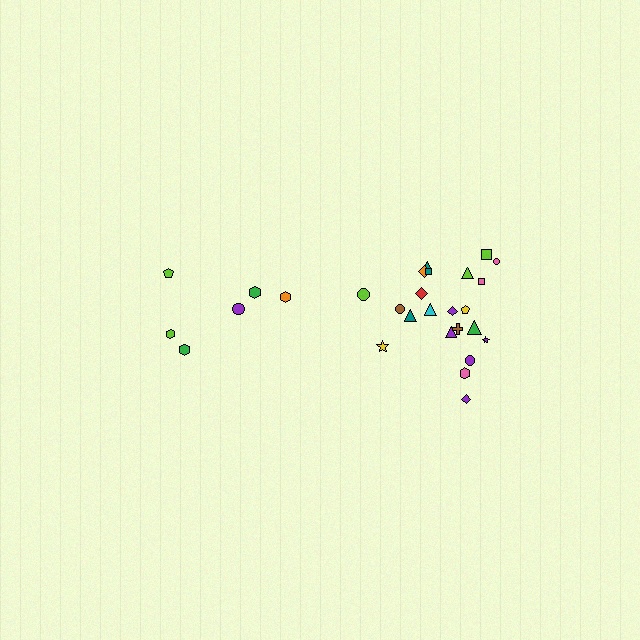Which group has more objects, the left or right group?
The right group.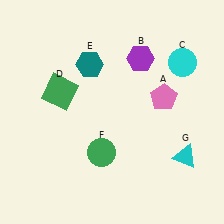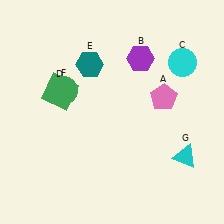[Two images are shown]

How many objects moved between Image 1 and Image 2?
1 object moved between the two images.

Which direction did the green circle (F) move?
The green circle (F) moved up.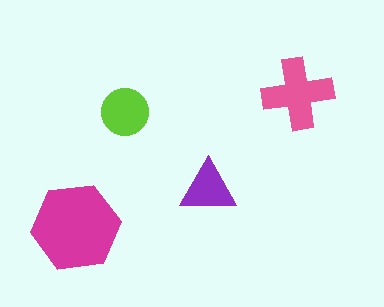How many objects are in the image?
There are 4 objects in the image.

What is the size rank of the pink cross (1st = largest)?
2nd.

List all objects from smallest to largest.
The purple triangle, the lime circle, the pink cross, the magenta hexagon.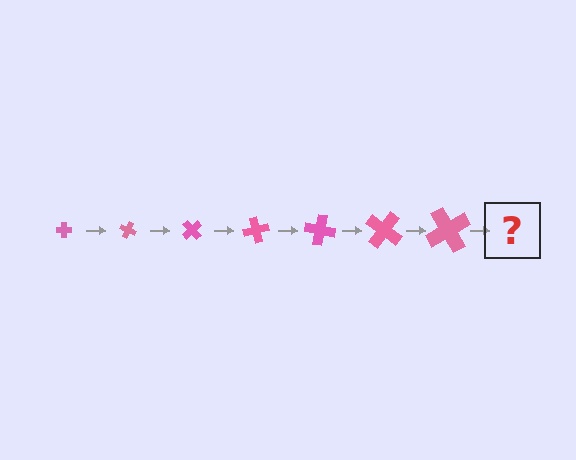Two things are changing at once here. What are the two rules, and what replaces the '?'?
The two rules are that the cross grows larger each step and it rotates 25 degrees each step. The '?' should be a cross, larger than the previous one and rotated 175 degrees from the start.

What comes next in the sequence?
The next element should be a cross, larger than the previous one and rotated 175 degrees from the start.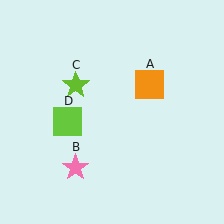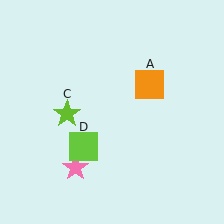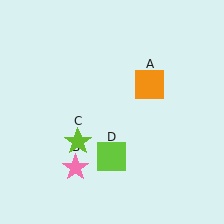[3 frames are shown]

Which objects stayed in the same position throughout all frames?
Orange square (object A) and pink star (object B) remained stationary.